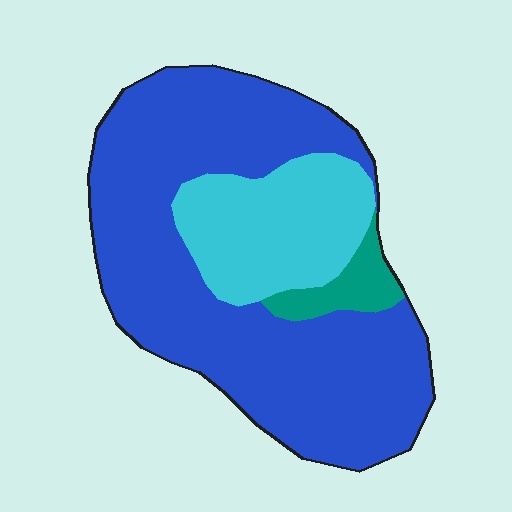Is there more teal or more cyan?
Cyan.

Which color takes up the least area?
Teal, at roughly 5%.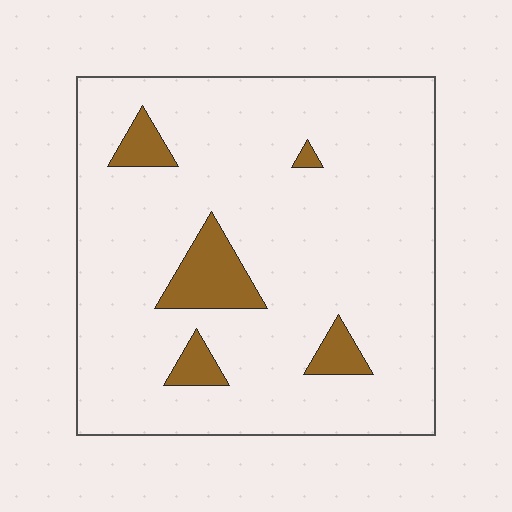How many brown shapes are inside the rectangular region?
5.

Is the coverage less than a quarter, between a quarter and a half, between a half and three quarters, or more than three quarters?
Less than a quarter.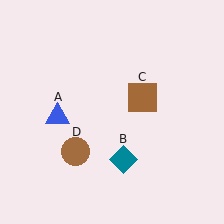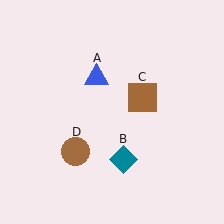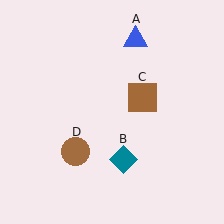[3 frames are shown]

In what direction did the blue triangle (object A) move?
The blue triangle (object A) moved up and to the right.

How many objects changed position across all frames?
1 object changed position: blue triangle (object A).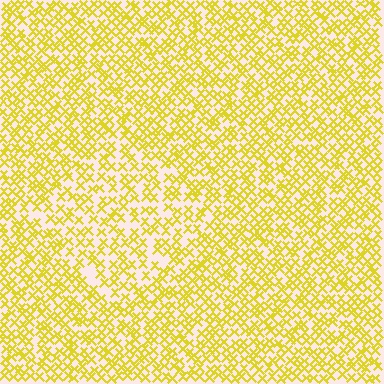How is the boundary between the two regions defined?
The boundary is defined by a change in element density (approximately 1.5x ratio). All elements are the same color, size, and shape.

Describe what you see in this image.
The image contains small yellow elements arranged at two different densities. A diamond-shaped region is visible where the elements are less densely packed than the surrounding area.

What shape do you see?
I see a diamond.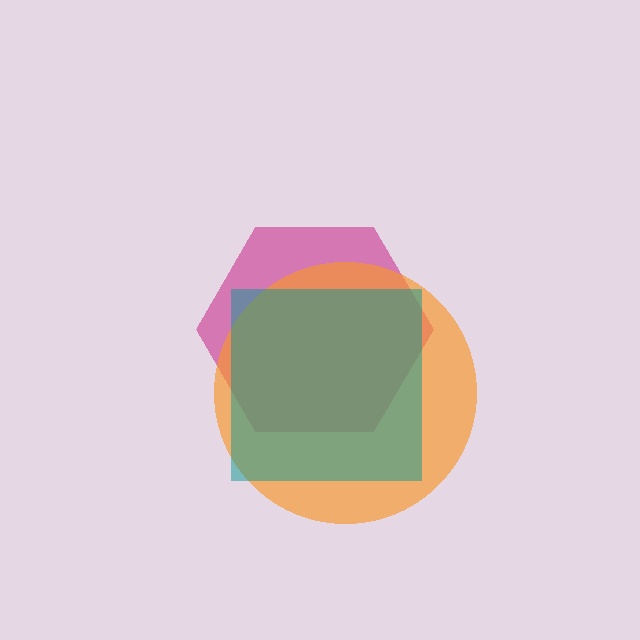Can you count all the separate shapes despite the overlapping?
Yes, there are 3 separate shapes.